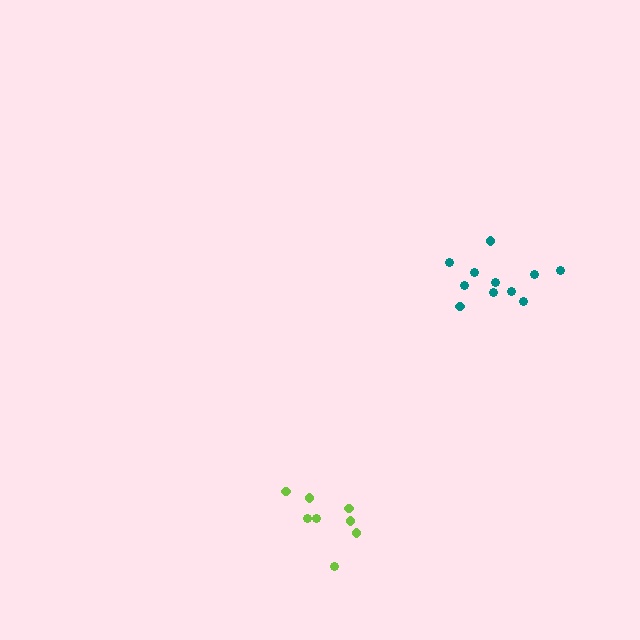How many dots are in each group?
Group 1: 11 dots, Group 2: 8 dots (19 total).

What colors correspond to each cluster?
The clusters are colored: teal, lime.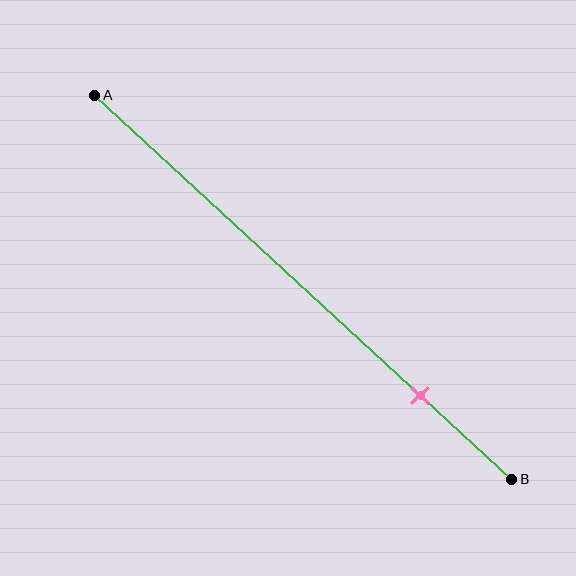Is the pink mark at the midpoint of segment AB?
No, the mark is at about 80% from A, not at the 50% midpoint.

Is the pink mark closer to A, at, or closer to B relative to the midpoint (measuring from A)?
The pink mark is closer to point B than the midpoint of segment AB.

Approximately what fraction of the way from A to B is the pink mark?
The pink mark is approximately 80% of the way from A to B.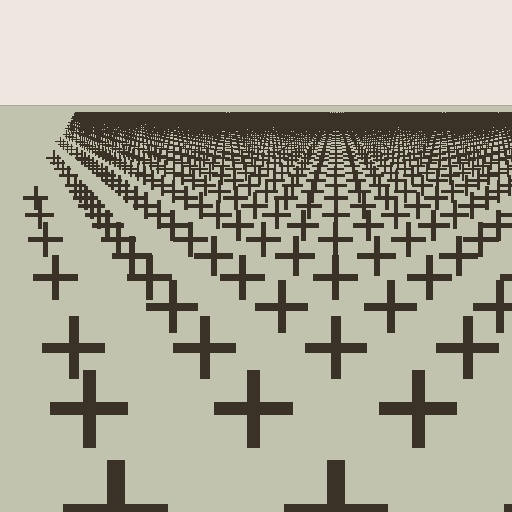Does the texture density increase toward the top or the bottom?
Density increases toward the top.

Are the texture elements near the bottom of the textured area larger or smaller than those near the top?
Larger. Near the bottom, elements are closer to the viewer and appear at a bigger on-screen size.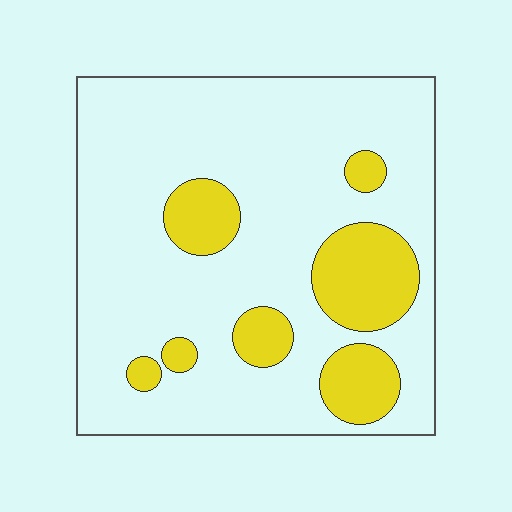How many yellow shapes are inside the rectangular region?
7.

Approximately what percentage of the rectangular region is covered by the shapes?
Approximately 20%.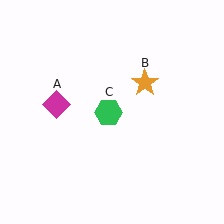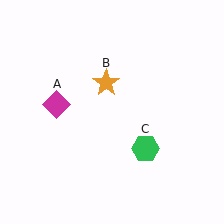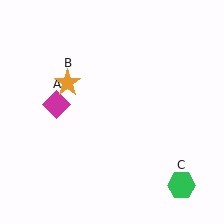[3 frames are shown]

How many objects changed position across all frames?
2 objects changed position: orange star (object B), green hexagon (object C).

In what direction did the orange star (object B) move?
The orange star (object B) moved left.